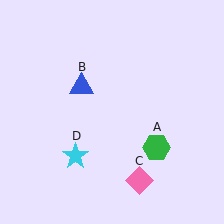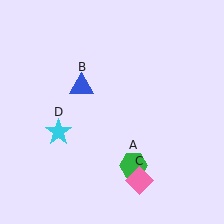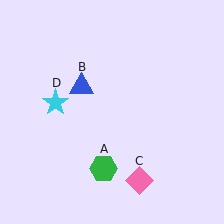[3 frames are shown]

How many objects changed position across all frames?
2 objects changed position: green hexagon (object A), cyan star (object D).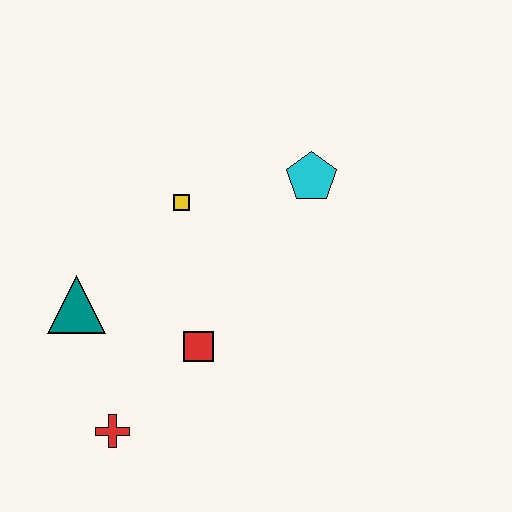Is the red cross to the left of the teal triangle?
No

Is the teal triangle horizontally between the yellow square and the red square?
No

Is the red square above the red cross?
Yes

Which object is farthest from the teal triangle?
The cyan pentagon is farthest from the teal triangle.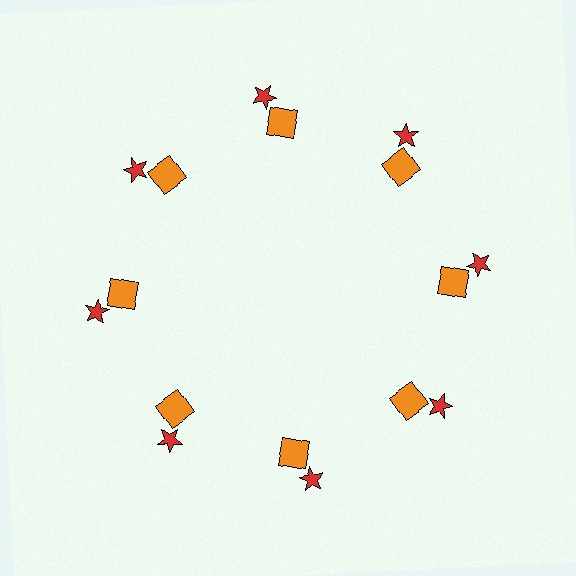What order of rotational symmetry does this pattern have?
This pattern has 8-fold rotational symmetry.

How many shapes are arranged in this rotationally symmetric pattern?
There are 16 shapes, arranged in 8 groups of 2.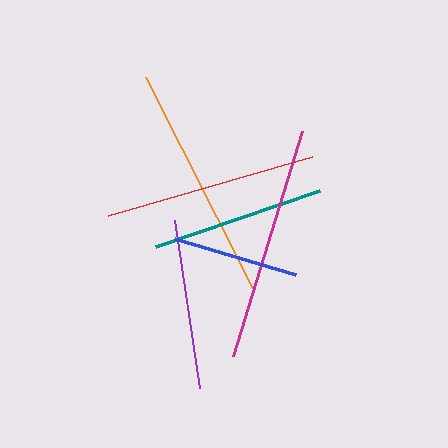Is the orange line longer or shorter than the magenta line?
The orange line is longer than the magenta line.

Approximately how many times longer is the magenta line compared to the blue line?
The magenta line is approximately 1.9 times the length of the blue line.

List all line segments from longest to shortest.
From longest to shortest: orange, magenta, red, teal, purple, blue.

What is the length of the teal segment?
The teal segment is approximately 173 pixels long.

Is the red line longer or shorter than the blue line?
The red line is longer than the blue line.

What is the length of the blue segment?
The blue segment is approximately 126 pixels long.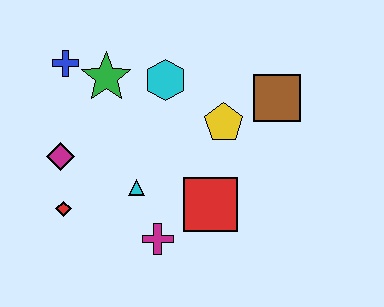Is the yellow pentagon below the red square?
No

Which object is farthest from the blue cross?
The brown square is farthest from the blue cross.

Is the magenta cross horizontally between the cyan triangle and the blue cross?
No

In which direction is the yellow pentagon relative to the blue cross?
The yellow pentagon is to the right of the blue cross.